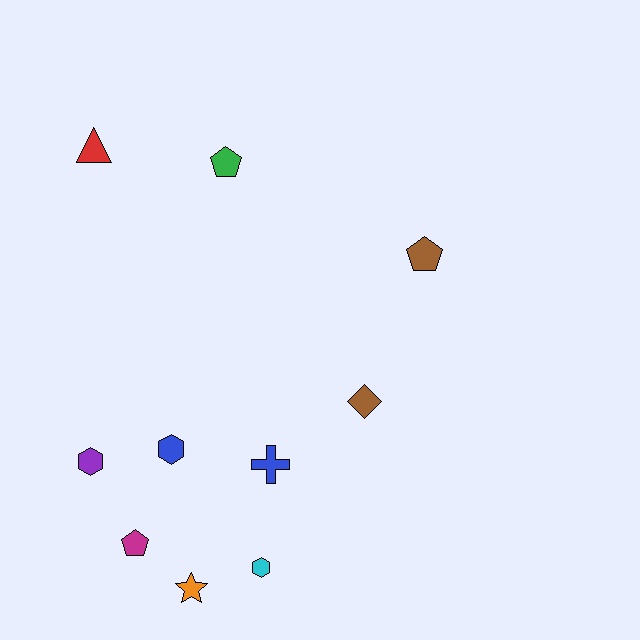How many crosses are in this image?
There is 1 cross.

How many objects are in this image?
There are 10 objects.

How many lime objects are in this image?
There are no lime objects.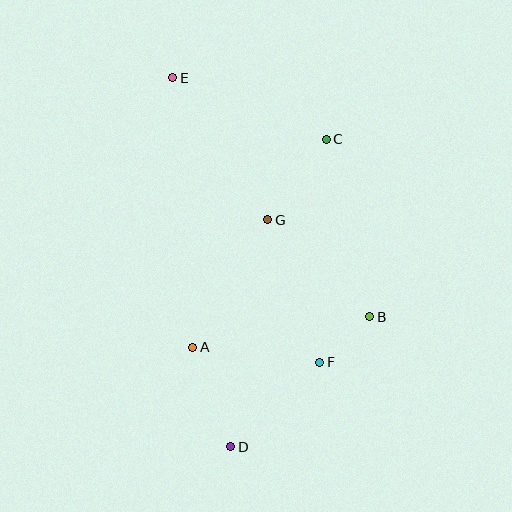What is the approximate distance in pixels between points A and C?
The distance between A and C is approximately 247 pixels.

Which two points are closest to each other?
Points B and F are closest to each other.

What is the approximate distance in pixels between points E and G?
The distance between E and G is approximately 171 pixels.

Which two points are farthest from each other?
Points D and E are farthest from each other.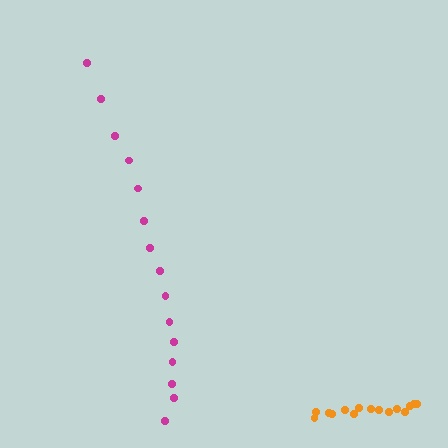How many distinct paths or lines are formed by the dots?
There are 2 distinct paths.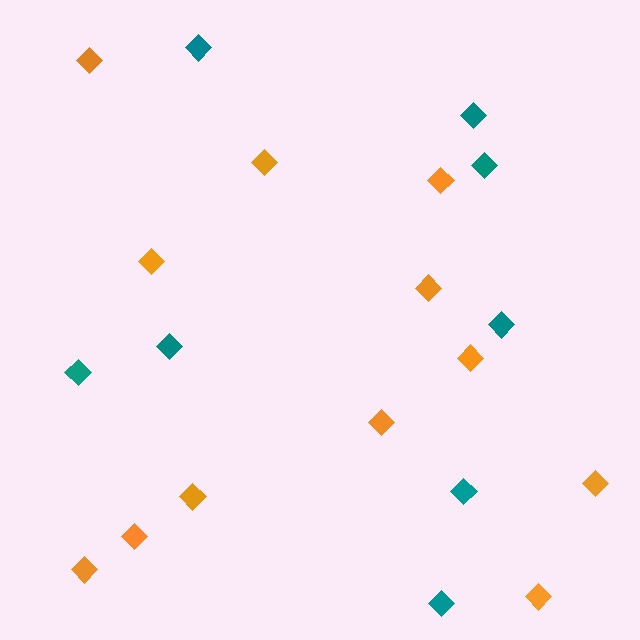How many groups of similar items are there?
There are 2 groups: one group of teal diamonds (8) and one group of orange diamonds (12).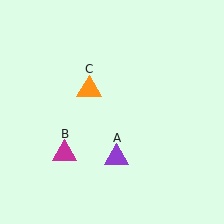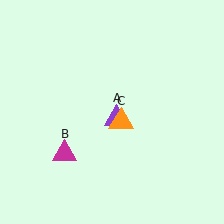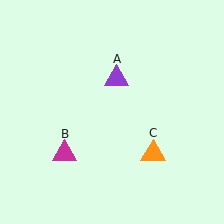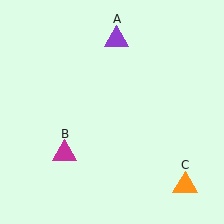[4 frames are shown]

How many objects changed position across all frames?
2 objects changed position: purple triangle (object A), orange triangle (object C).